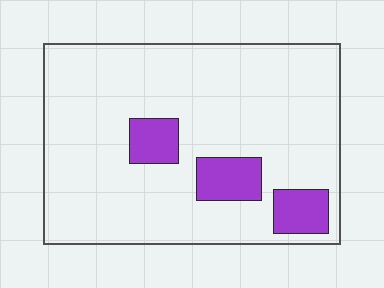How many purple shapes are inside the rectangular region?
3.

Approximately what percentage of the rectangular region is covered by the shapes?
Approximately 15%.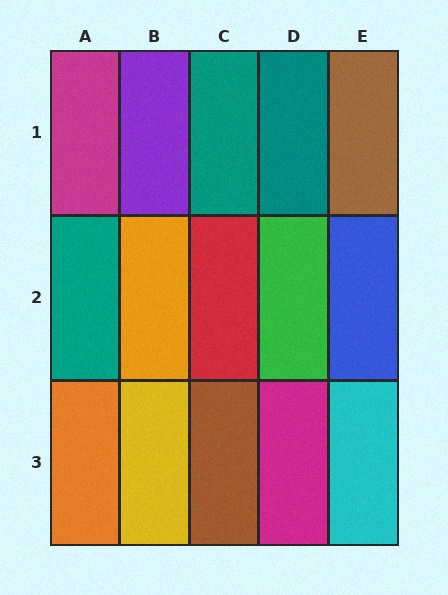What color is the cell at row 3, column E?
Cyan.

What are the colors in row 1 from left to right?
Magenta, purple, teal, teal, brown.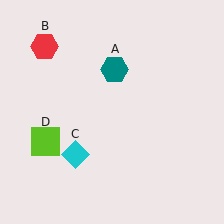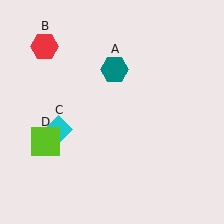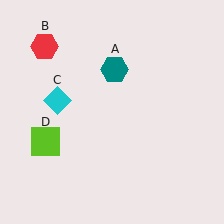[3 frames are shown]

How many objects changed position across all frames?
1 object changed position: cyan diamond (object C).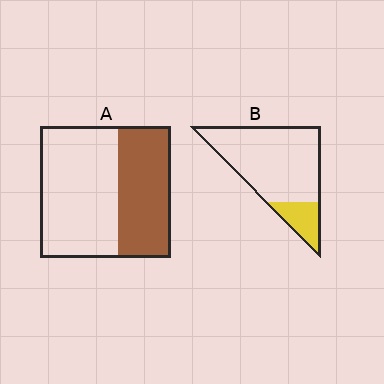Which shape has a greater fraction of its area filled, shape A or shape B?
Shape A.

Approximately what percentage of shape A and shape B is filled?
A is approximately 40% and B is approximately 20%.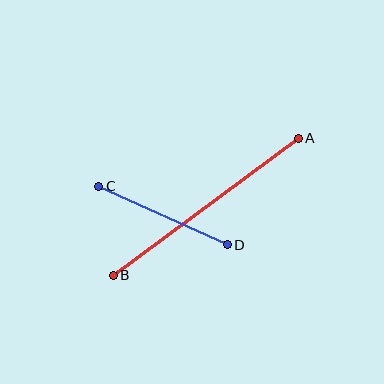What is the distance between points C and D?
The distance is approximately 141 pixels.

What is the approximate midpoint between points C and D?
The midpoint is at approximately (163, 216) pixels.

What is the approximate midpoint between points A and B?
The midpoint is at approximately (206, 207) pixels.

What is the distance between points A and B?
The distance is approximately 230 pixels.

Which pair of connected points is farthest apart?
Points A and B are farthest apart.